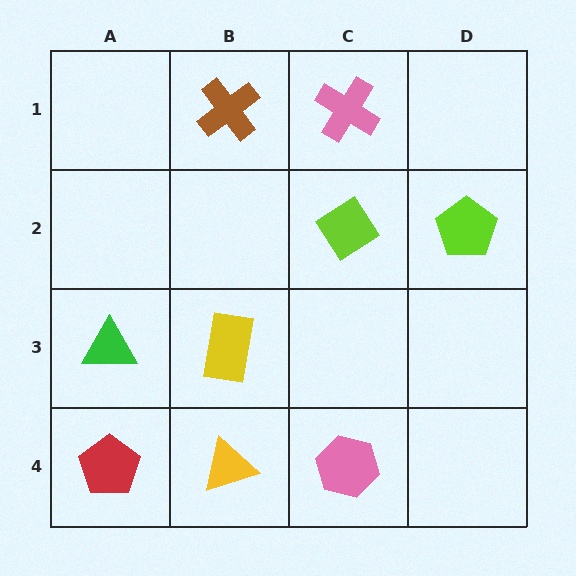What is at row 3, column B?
A yellow rectangle.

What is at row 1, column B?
A brown cross.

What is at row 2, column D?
A lime pentagon.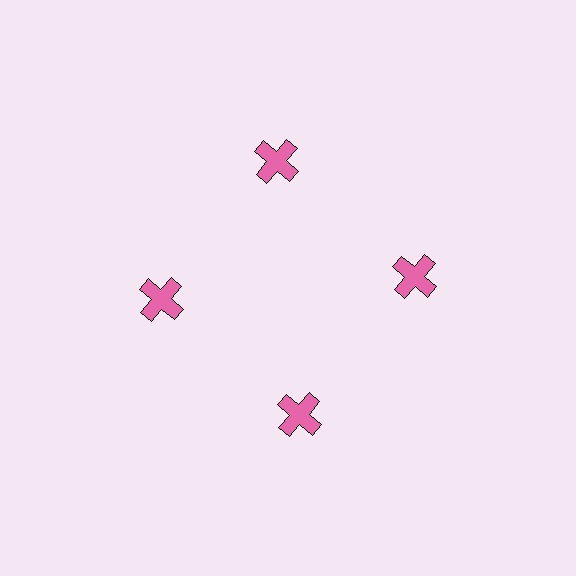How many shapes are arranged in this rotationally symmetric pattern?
There are 4 shapes, arranged in 4 groups of 1.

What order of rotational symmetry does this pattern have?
This pattern has 4-fold rotational symmetry.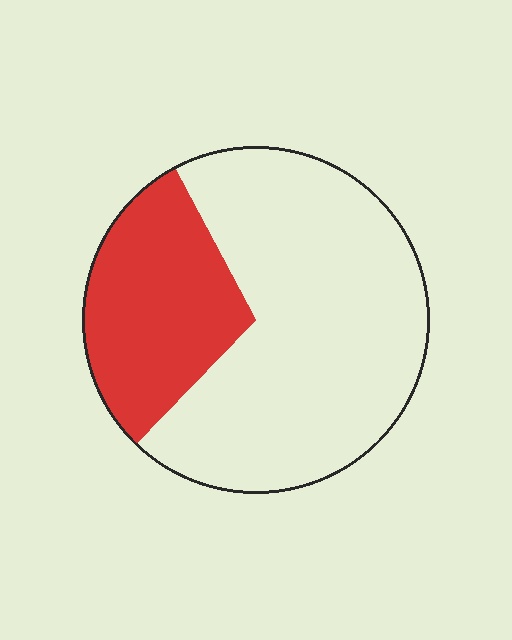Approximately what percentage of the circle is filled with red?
Approximately 30%.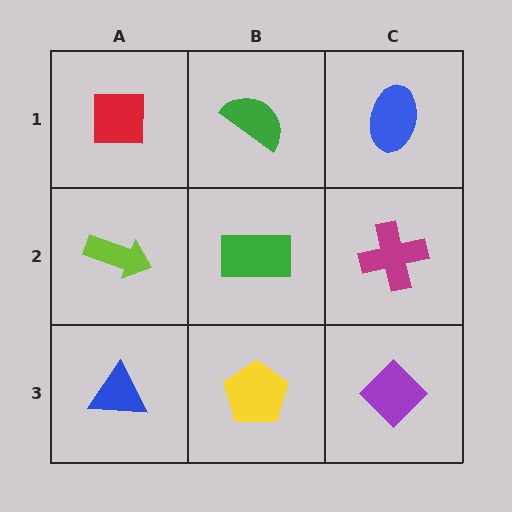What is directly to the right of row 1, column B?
A blue ellipse.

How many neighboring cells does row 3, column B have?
3.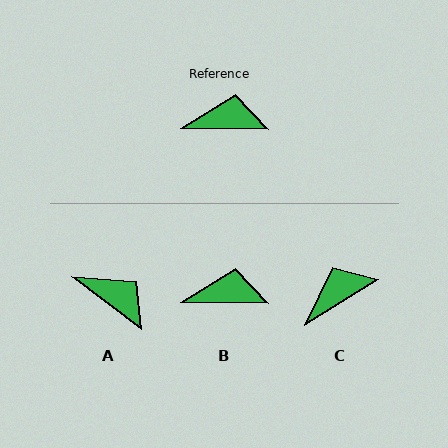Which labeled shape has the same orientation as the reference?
B.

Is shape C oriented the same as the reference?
No, it is off by about 33 degrees.